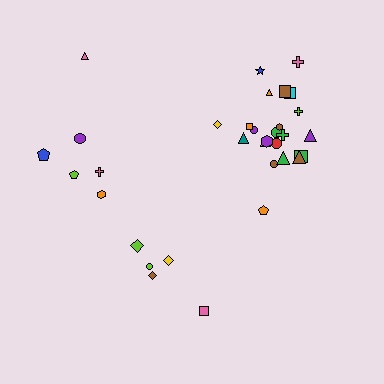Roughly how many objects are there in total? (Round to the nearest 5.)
Roughly 35 objects in total.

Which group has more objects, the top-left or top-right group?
The top-right group.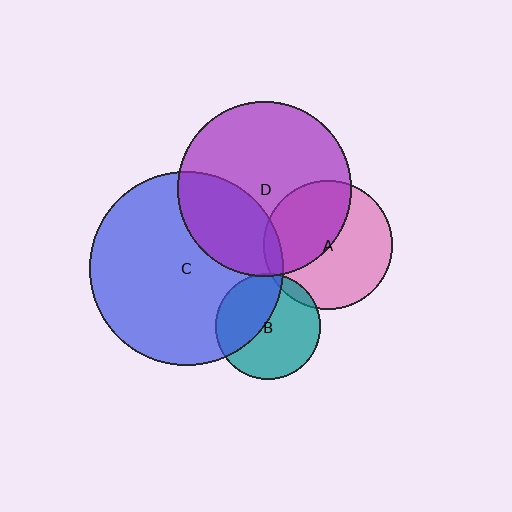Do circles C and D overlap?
Yes.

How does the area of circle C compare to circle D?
Approximately 1.2 times.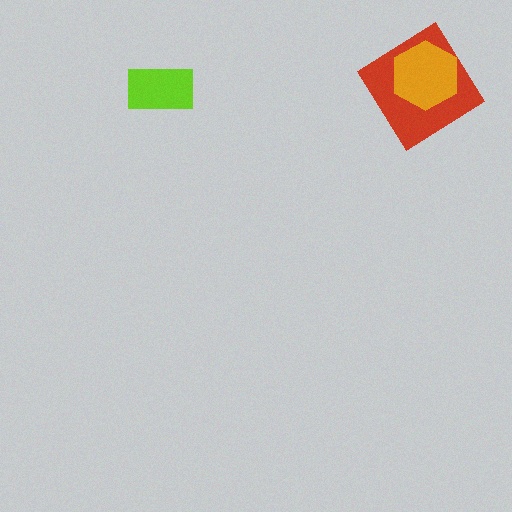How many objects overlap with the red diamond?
1 object overlaps with the red diamond.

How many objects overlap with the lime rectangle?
0 objects overlap with the lime rectangle.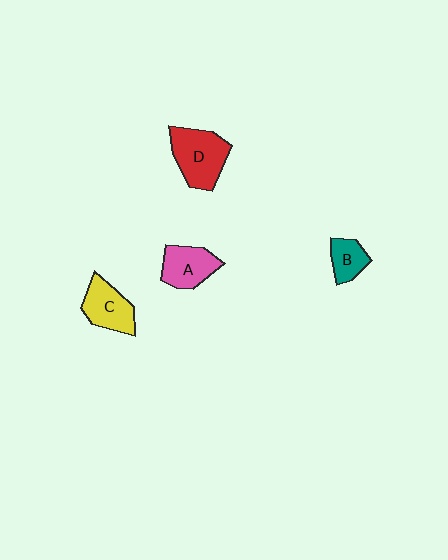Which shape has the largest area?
Shape D (red).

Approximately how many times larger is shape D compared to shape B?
Approximately 2.0 times.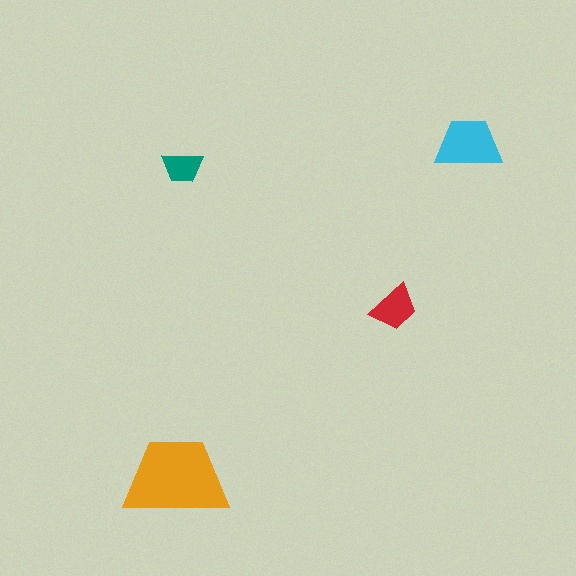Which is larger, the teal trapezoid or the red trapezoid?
The red one.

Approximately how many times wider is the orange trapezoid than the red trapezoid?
About 2 times wider.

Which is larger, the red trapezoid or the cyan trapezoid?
The cyan one.